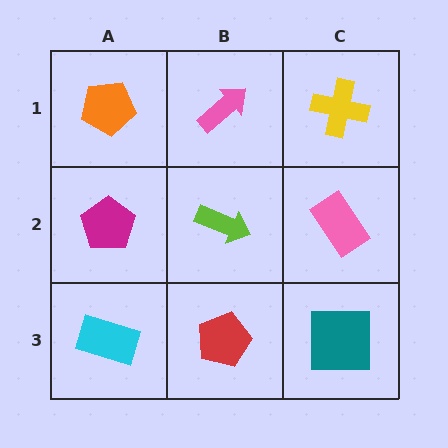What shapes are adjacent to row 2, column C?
A yellow cross (row 1, column C), a teal square (row 3, column C), a lime arrow (row 2, column B).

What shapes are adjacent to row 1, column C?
A pink rectangle (row 2, column C), a pink arrow (row 1, column B).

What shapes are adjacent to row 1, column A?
A magenta pentagon (row 2, column A), a pink arrow (row 1, column B).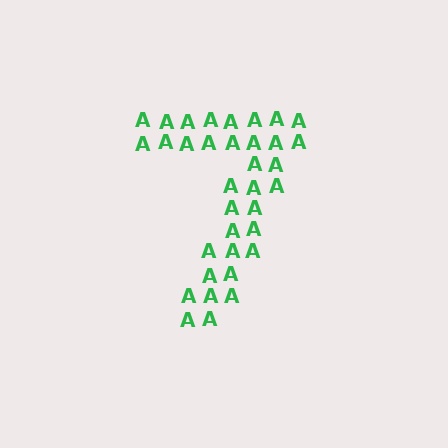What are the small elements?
The small elements are letter A's.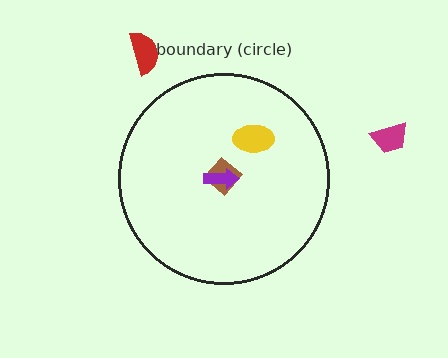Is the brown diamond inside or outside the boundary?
Inside.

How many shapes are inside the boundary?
3 inside, 2 outside.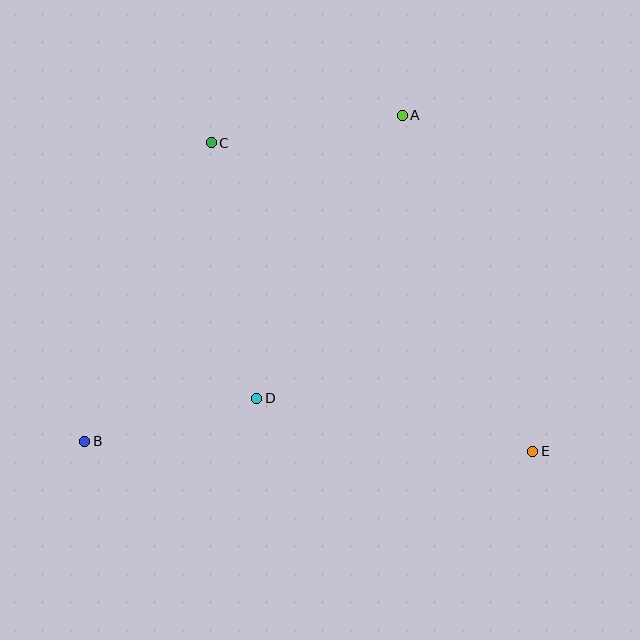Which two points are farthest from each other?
Points A and B are farthest from each other.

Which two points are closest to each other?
Points B and D are closest to each other.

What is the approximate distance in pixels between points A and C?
The distance between A and C is approximately 193 pixels.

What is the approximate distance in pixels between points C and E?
The distance between C and E is approximately 446 pixels.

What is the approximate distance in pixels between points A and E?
The distance between A and E is approximately 361 pixels.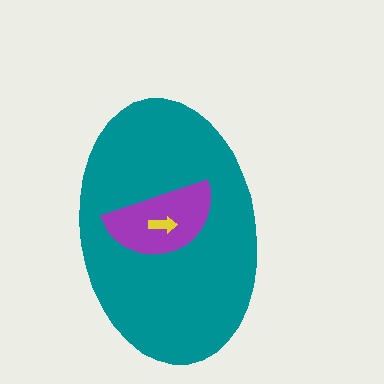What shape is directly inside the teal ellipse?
The purple semicircle.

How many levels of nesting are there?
3.